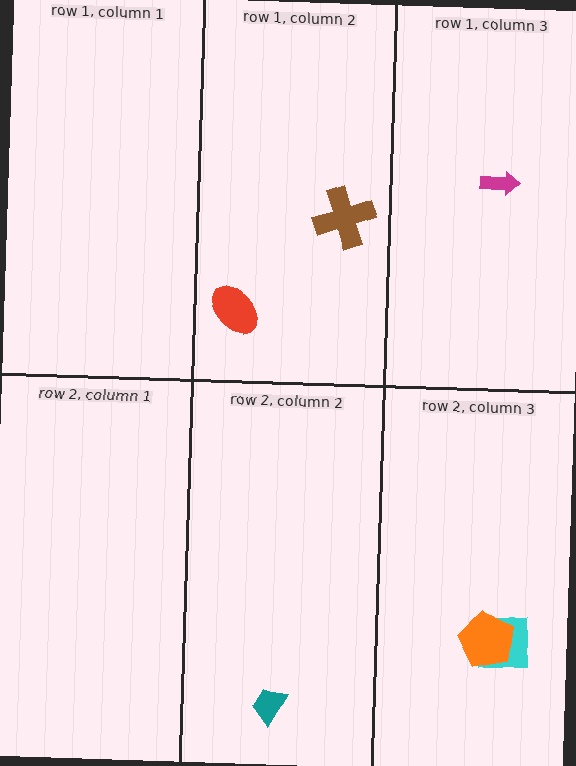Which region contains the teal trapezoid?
The row 2, column 2 region.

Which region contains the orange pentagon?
The row 2, column 3 region.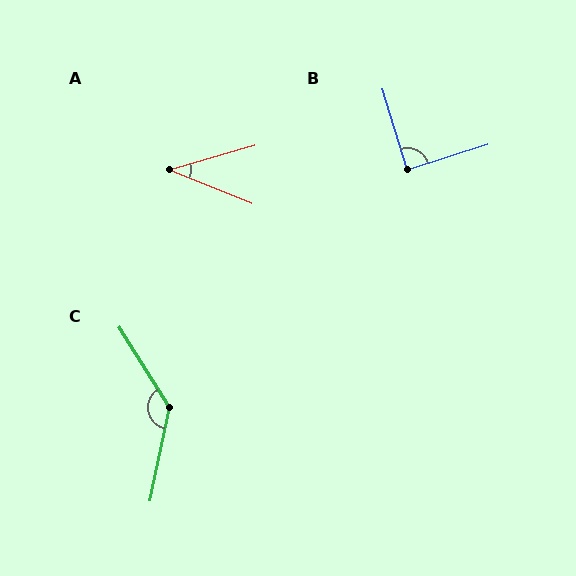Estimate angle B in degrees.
Approximately 89 degrees.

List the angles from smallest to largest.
A (38°), B (89°), C (136°).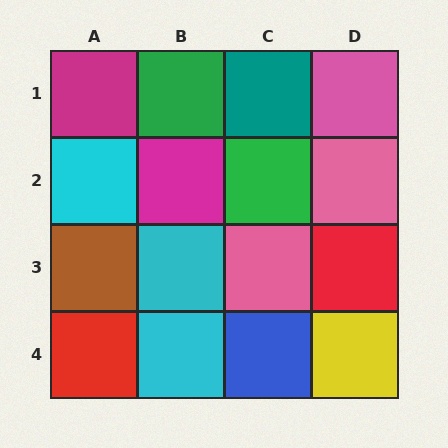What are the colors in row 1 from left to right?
Magenta, green, teal, pink.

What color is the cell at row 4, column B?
Cyan.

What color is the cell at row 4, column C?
Blue.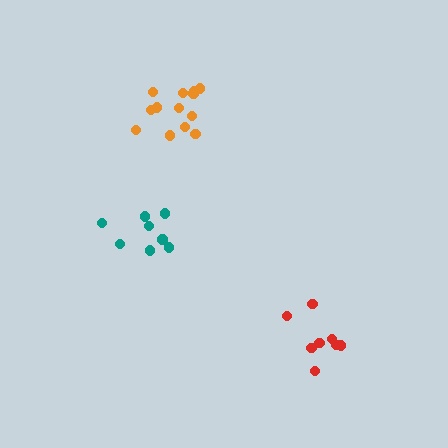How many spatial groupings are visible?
There are 3 spatial groupings.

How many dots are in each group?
Group 1: 13 dots, Group 2: 8 dots, Group 3: 8 dots (29 total).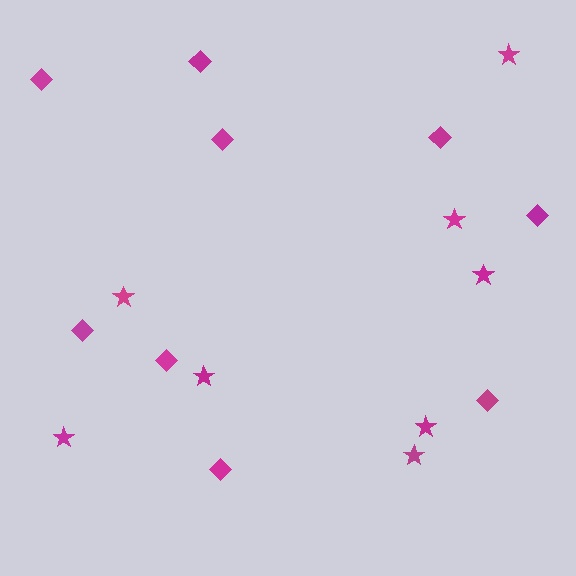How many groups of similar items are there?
There are 2 groups: one group of stars (8) and one group of diamonds (9).